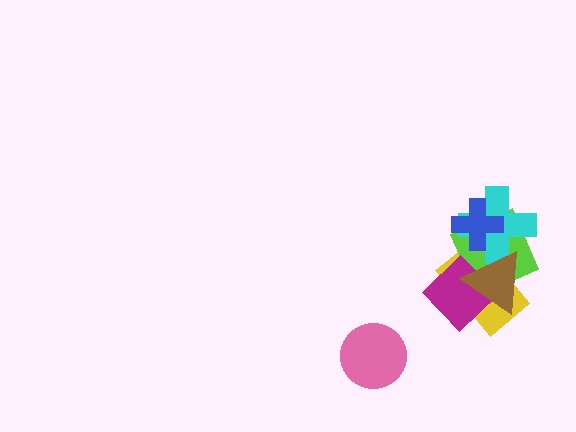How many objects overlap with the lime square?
5 objects overlap with the lime square.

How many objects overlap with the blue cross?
2 objects overlap with the blue cross.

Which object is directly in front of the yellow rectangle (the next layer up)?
The lime square is directly in front of the yellow rectangle.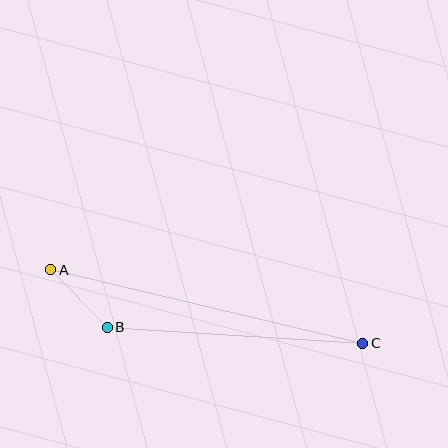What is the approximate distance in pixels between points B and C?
The distance between B and C is approximately 256 pixels.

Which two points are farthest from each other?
Points A and C are farthest from each other.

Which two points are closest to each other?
Points A and B are closest to each other.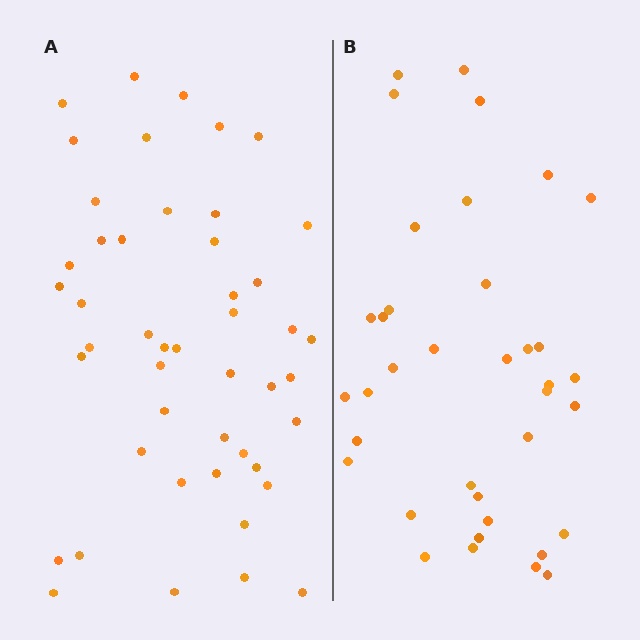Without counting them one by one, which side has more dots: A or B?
Region A (the left region) has more dots.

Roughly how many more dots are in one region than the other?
Region A has roughly 10 or so more dots than region B.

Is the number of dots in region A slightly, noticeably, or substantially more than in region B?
Region A has noticeably more, but not dramatically so. The ratio is roughly 1.3 to 1.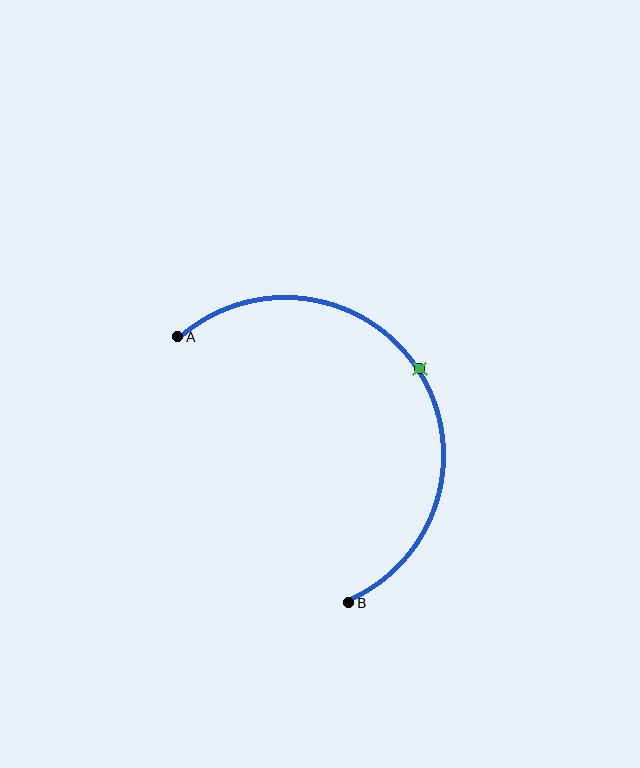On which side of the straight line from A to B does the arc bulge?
The arc bulges to the right of the straight line connecting A and B.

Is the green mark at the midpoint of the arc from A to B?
Yes. The green mark lies on the arc at equal arc-length from both A and B — it is the arc midpoint.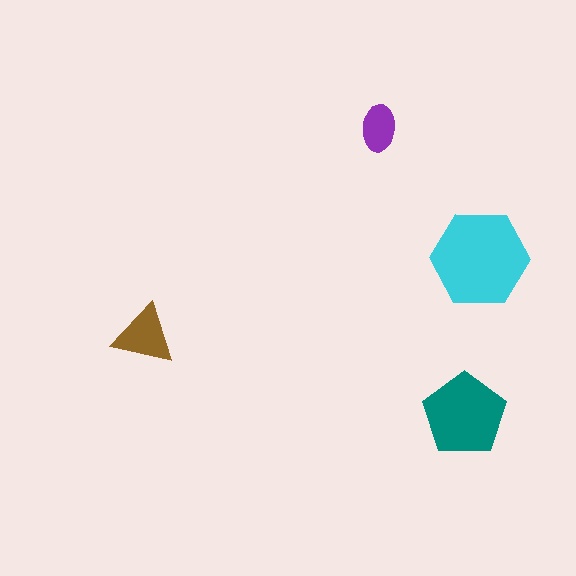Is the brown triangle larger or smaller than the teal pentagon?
Smaller.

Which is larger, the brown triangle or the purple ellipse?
The brown triangle.